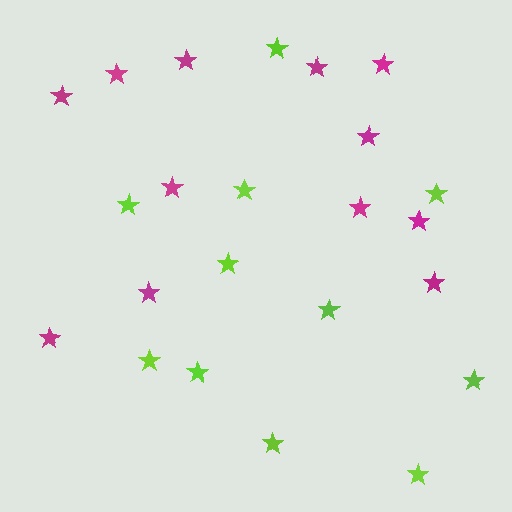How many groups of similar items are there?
There are 2 groups: one group of lime stars (11) and one group of magenta stars (12).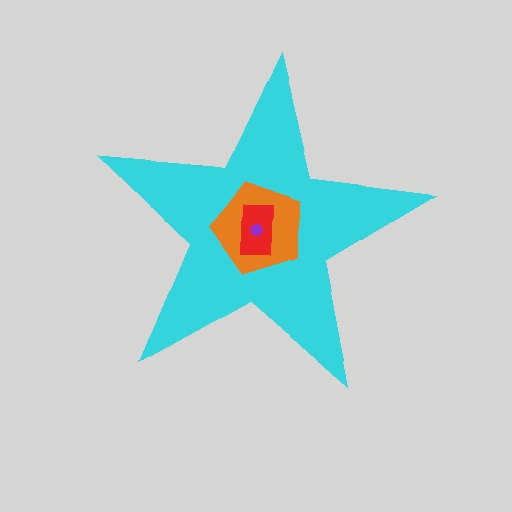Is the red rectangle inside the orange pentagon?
Yes.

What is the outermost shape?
The cyan star.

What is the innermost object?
The purple hexagon.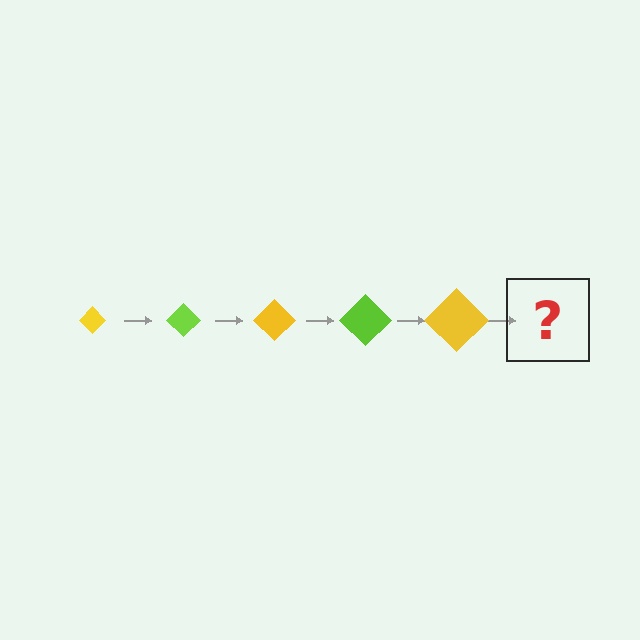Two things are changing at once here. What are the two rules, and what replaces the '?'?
The two rules are that the diamond grows larger each step and the color cycles through yellow and lime. The '?' should be a lime diamond, larger than the previous one.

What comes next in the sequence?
The next element should be a lime diamond, larger than the previous one.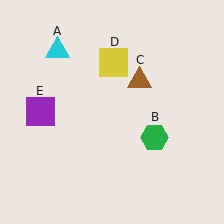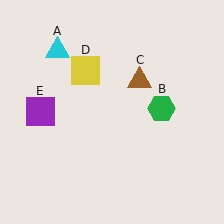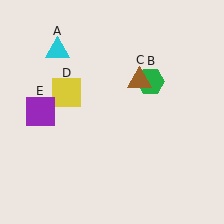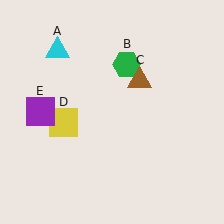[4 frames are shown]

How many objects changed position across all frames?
2 objects changed position: green hexagon (object B), yellow square (object D).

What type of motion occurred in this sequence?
The green hexagon (object B), yellow square (object D) rotated counterclockwise around the center of the scene.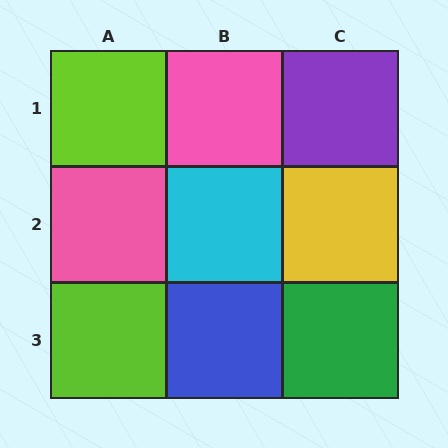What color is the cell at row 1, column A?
Lime.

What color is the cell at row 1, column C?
Purple.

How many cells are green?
1 cell is green.